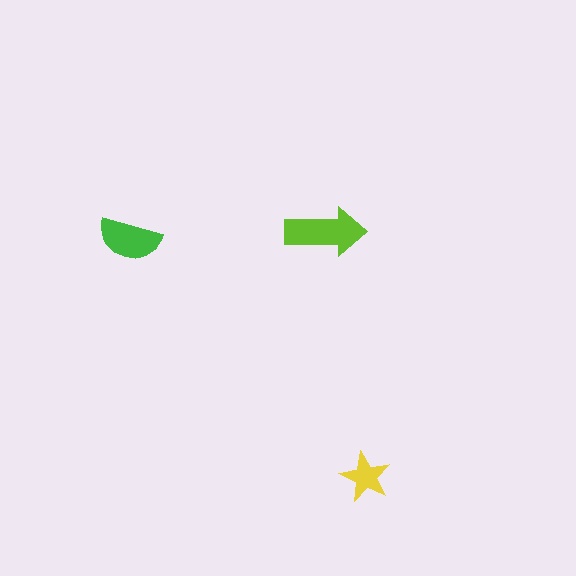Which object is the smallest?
The yellow star.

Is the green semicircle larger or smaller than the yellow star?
Larger.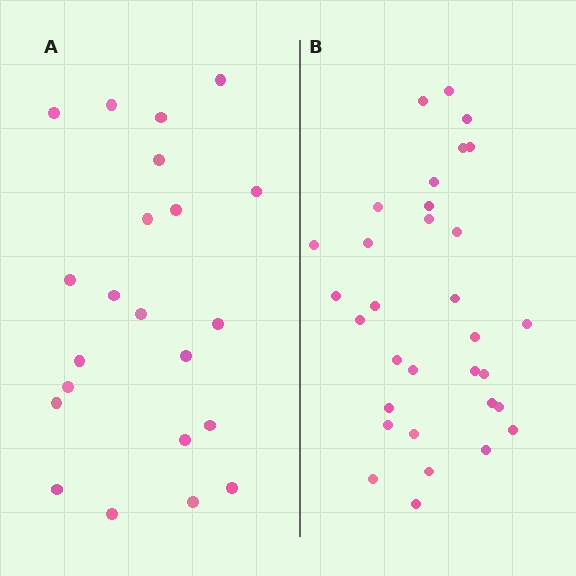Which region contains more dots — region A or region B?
Region B (the right region) has more dots.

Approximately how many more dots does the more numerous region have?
Region B has roughly 10 or so more dots than region A.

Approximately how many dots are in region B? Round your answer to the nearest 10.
About 30 dots. (The exact count is 32, which rounds to 30.)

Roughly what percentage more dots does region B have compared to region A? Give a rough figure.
About 45% more.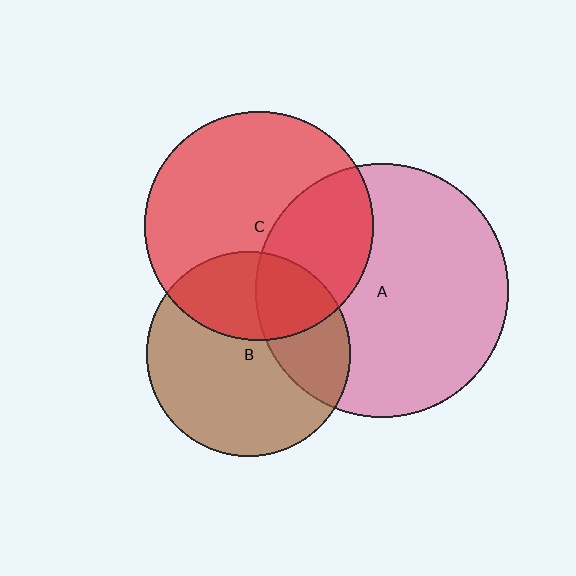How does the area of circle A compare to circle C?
Approximately 1.2 times.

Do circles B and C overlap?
Yes.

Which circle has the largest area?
Circle A (pink).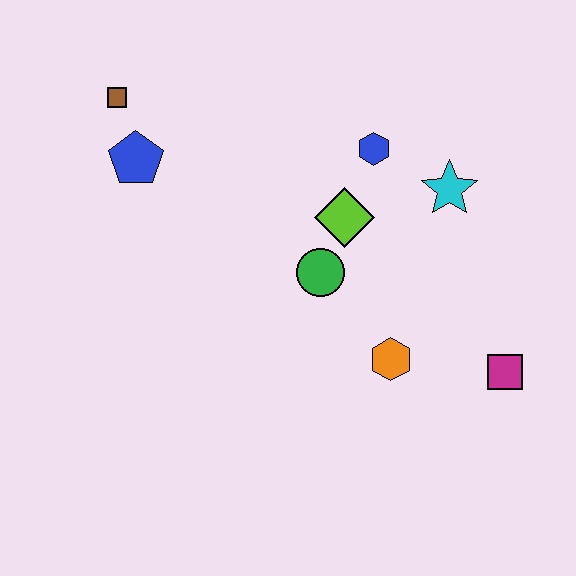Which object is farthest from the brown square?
The magenta square is farthest from the brown square.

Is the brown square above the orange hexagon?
Yes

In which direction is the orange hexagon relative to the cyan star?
The orange hexagon is below the cyan star.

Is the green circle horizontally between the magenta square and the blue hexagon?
No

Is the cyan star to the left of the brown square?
No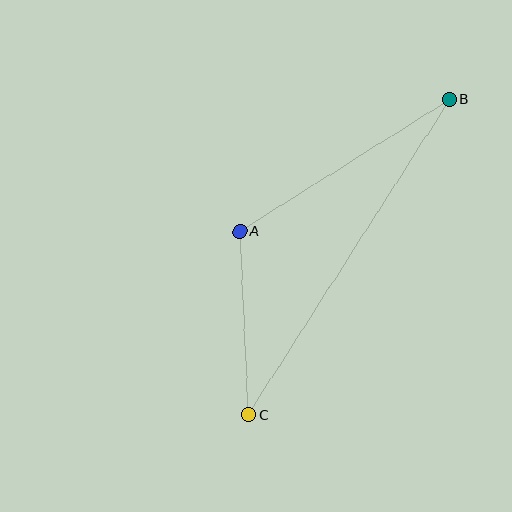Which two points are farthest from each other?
Points B and C are farthest from each other.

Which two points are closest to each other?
Points A and C are closest to each other.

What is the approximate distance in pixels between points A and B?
The distance between A and B is approximately 248 pixels.